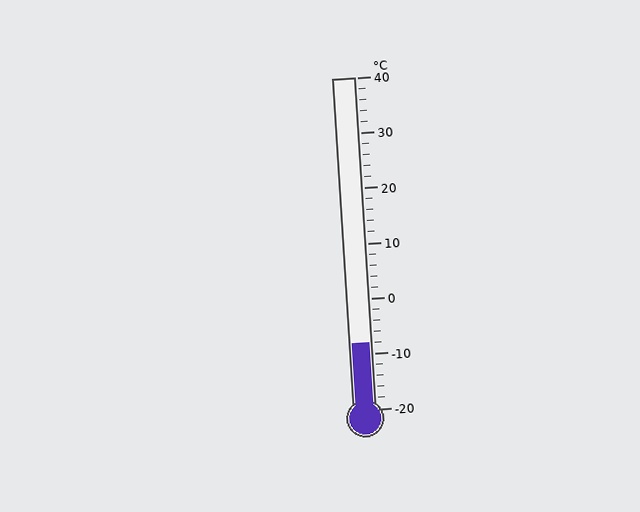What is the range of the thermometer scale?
The thermometer scale ranges from -20°C to 40°C.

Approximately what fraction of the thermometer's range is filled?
The thermometer is filled to approximately 20% of its range.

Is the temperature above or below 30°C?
The temperature is below 30°C.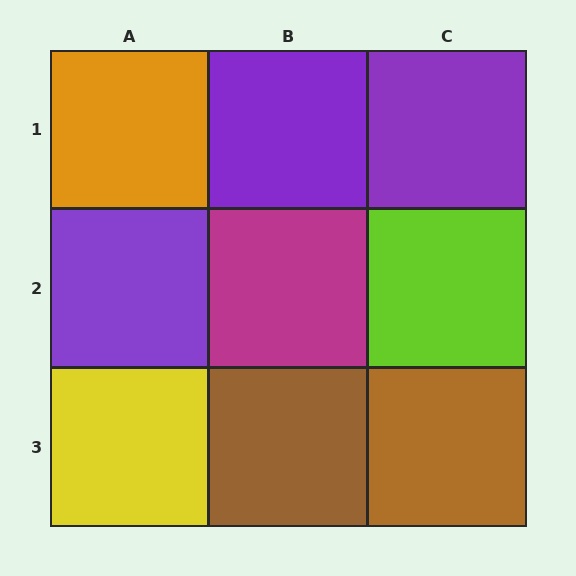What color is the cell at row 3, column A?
Yellow.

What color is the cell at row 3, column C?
Brown.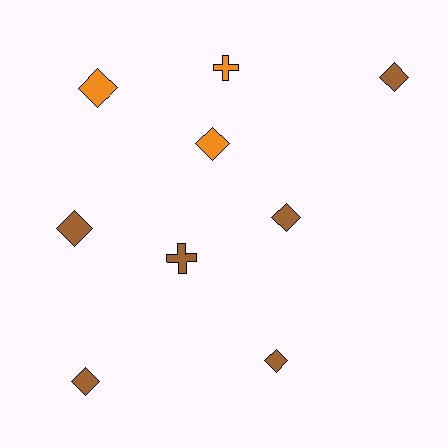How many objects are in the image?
There are 9 objects.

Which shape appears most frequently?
Diamond, with 7 objects.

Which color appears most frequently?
Brown, with 6 objects.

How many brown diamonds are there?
There are 5 brown diamonds.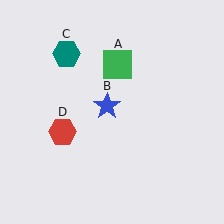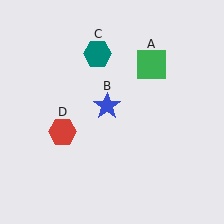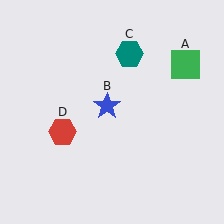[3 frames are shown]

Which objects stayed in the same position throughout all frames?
Blue star (object B) and red hexagon (object D) remained stationary.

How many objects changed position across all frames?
2 objects changed position: green square (object A), teal hexagon (object C).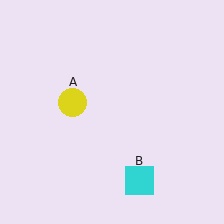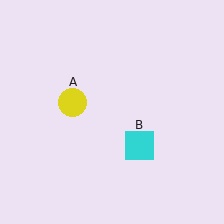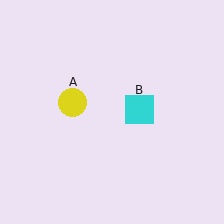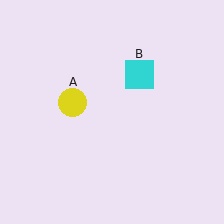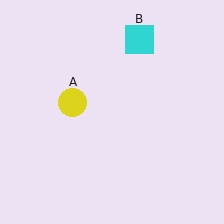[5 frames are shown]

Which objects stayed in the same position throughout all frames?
Yellow circle (object A) remained stationary.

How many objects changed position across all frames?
1 object changed position: cyan square (object B).